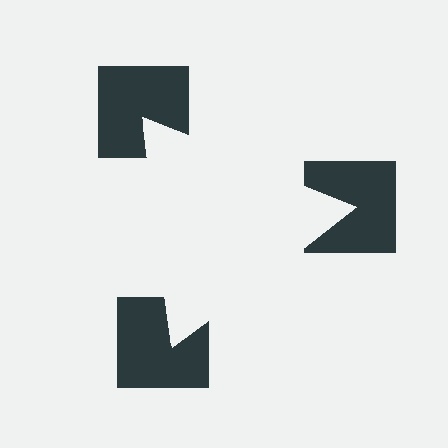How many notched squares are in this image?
There are 3 — one at each vertex of the illusory triangle.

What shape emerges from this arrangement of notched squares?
An illusory triangle — its edges are inferred from the aligned wedge cuts in the notched squares, not physically drawn.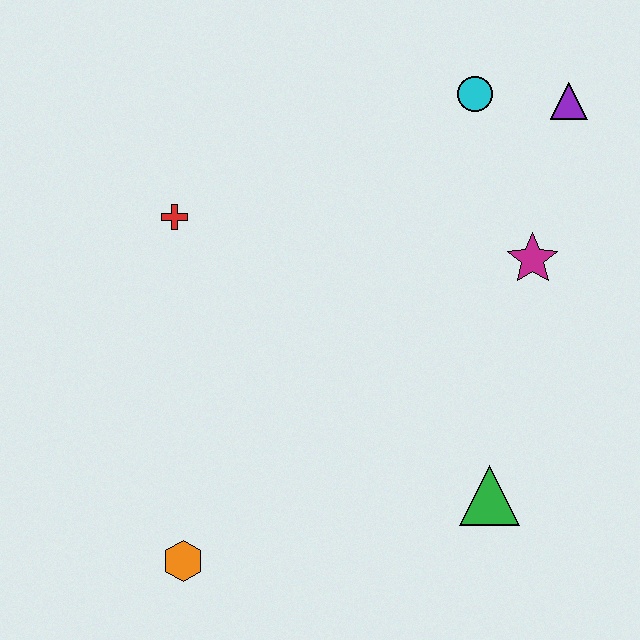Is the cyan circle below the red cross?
No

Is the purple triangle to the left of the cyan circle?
No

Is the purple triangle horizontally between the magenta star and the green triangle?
No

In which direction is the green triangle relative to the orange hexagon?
The green triangle is to the right of the orange hexagon.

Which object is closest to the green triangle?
The magenta star is closest to the green triangle.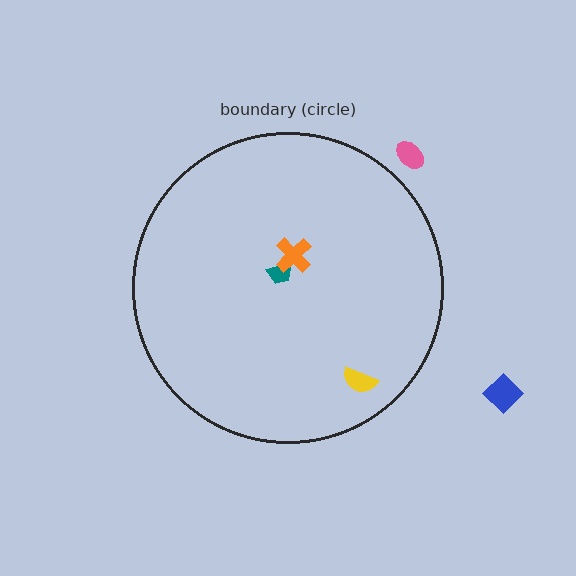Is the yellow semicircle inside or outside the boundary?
Inside.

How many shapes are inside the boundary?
3 inside, 2 outside.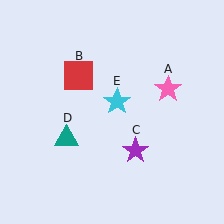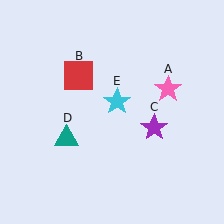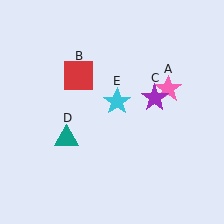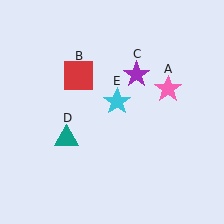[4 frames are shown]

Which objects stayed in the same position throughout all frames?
Pink star (object A) and red square (object B) and teal triangle (object D) and cyan star (object E) remained stationary.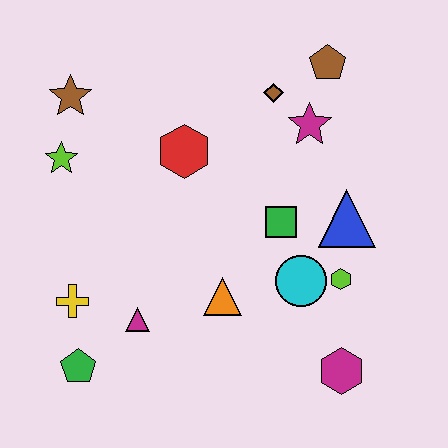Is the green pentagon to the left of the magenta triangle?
Yes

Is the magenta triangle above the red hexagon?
No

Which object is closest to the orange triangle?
The cyan circle is closest to the orange triangle.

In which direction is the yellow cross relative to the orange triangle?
The yellow cross is to the left of the orange triangle.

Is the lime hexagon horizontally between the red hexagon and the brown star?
No